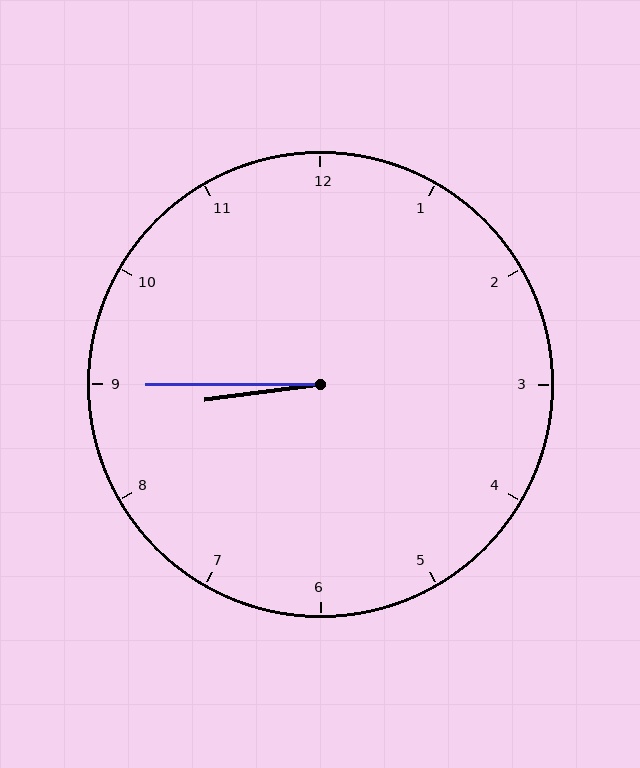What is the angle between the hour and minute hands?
Approximately 8 degrees.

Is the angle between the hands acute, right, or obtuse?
It is acute.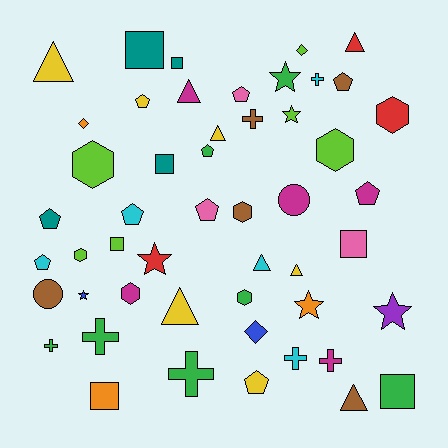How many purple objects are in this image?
There is 1 purple object.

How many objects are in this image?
There are 50 objects.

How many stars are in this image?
There are 6 stars.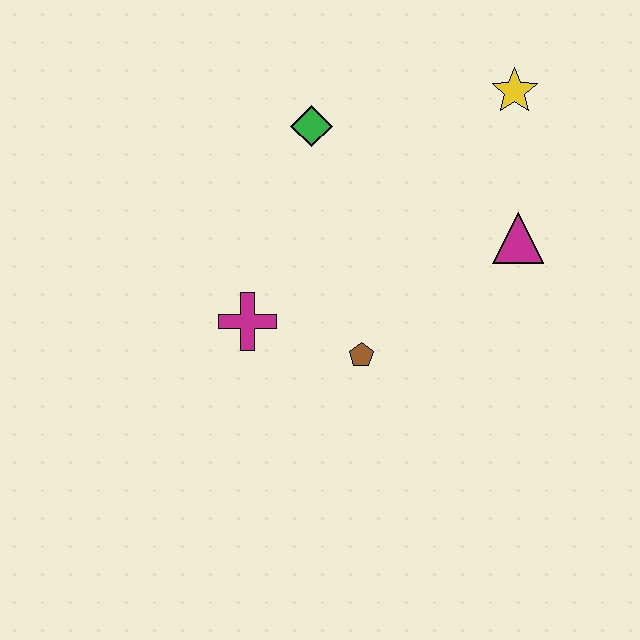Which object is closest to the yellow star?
The magenta triangle is closest to the yellow star.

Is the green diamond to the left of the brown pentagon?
Yes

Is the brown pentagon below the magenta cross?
Yes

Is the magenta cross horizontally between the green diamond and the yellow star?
No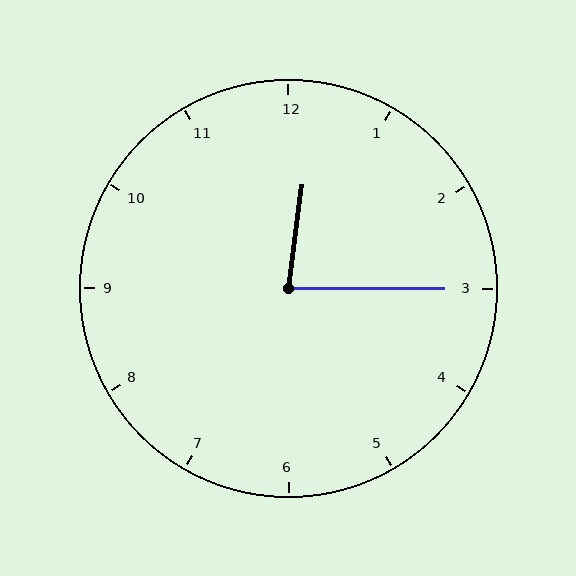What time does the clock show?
12:15.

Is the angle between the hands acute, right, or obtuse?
It is acute.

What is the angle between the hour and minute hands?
Approximately 82 degrees.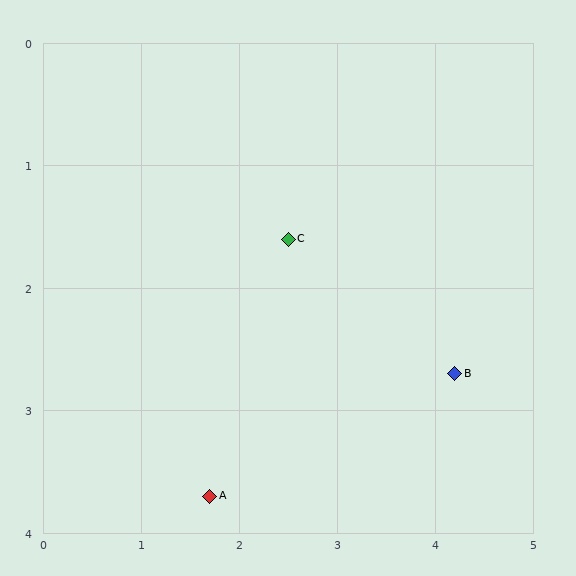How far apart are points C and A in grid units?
Points C and A are about 2.2 grid units apart.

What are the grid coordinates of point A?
Point A is at approximately (1.7, 3.7).